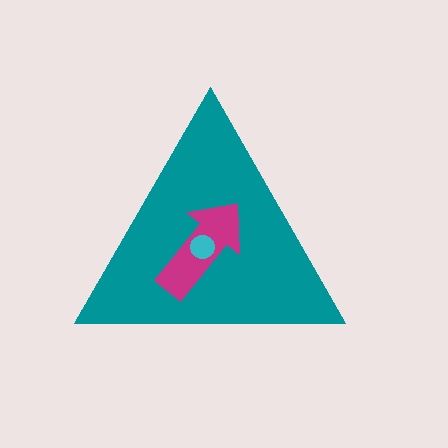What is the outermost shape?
The teal triangle.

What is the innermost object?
The cyan circle.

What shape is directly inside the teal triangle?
The magenta arrow.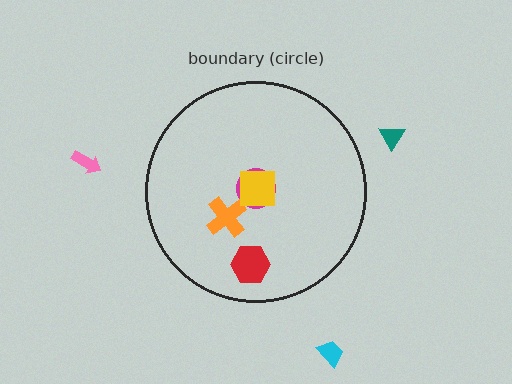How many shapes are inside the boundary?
4 inside, 3 outside.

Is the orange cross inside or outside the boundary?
Inside.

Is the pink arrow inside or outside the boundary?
Outside.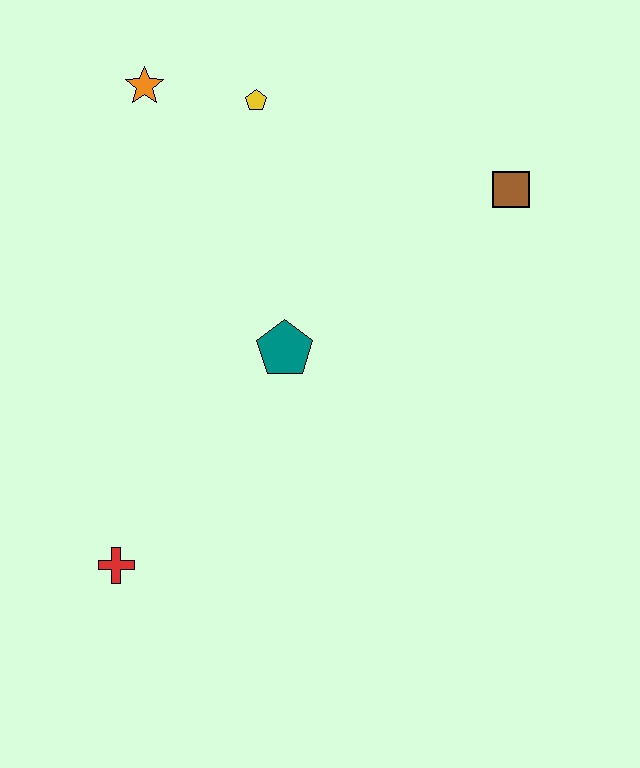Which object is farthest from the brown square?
The red cross is farthest from the brown square.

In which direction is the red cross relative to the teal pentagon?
The red cross is below the teal pentagon.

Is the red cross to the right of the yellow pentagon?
No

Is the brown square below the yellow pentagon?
Yes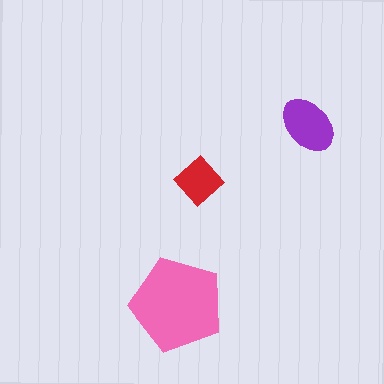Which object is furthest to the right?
The purple ellipse is rightmost.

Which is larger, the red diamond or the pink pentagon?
The pink pentagon.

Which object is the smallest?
The red diamond.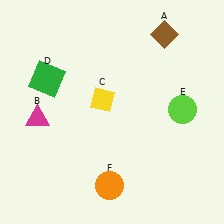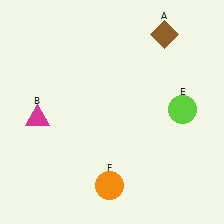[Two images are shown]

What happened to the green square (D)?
The green square (D) was removed in Image 2. It was in the top-left area of Image 1.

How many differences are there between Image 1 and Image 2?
There are 2 differences between the two images.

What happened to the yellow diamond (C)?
The yellow diamond (C) was removed in Image 2. It was in the top-left area of Image 1.